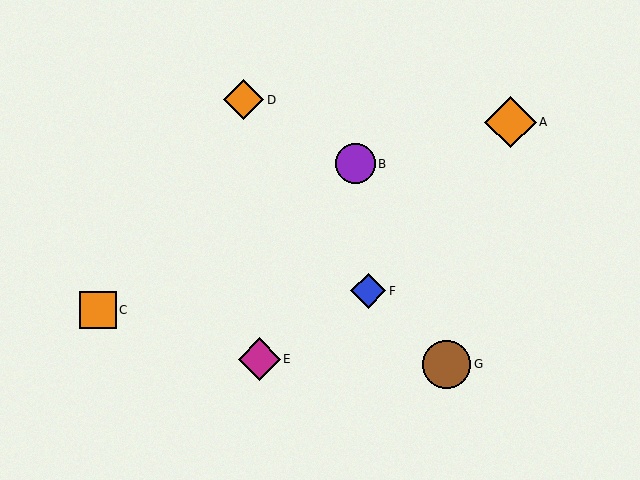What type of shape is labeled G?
Shape G is a brown circle.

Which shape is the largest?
The orange diamond (labeled A) is the largest.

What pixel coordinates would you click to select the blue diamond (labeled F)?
Click at (368, 291) to select the blue diamond F.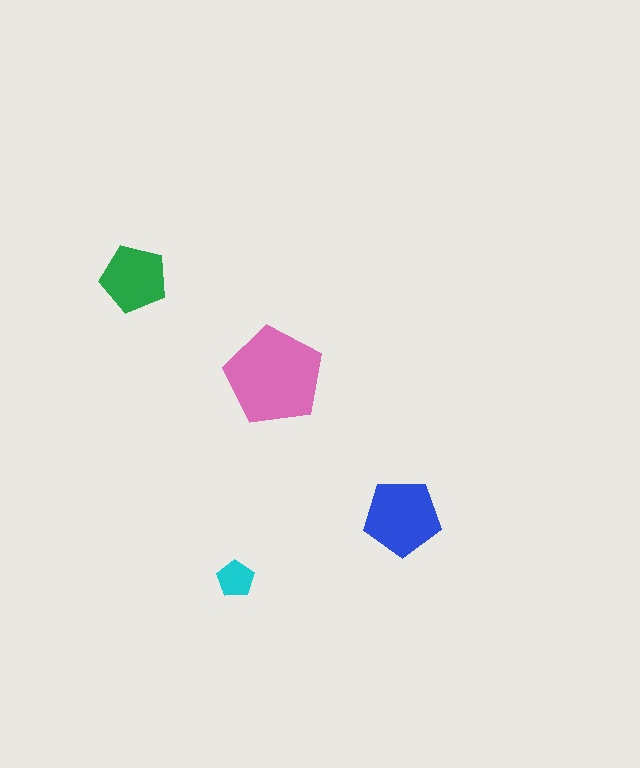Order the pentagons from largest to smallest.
the pink one, the blue one, the green one, the cyan one.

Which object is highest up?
The green pentagon is topmost.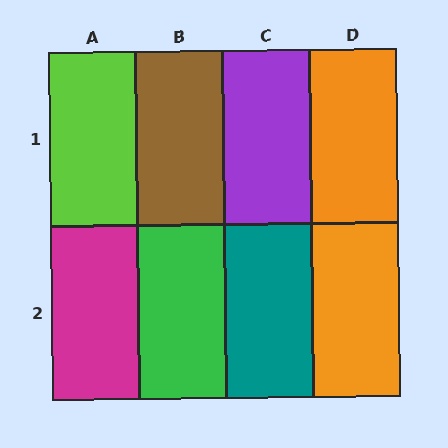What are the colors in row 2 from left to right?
Magenta, green, teal, orange.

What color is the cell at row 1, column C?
Purple.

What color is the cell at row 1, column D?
Orange.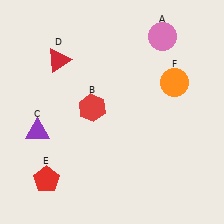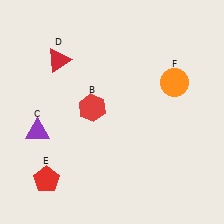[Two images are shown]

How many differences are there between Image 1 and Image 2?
There is 1 difference between the two images.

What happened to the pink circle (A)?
The pink circle (A) was removed in Image 2. It was in the top-right area of Image 1.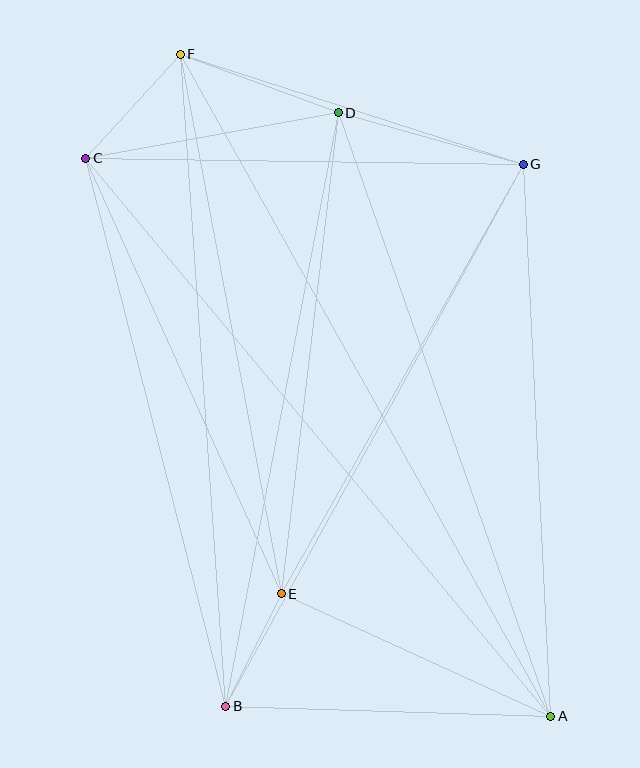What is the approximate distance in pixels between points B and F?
The distance between B and F is approximately 653 pixels.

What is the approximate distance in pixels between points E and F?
The distance between E and F is approximately 549 pixels.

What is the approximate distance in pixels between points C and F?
The distance between C and F is approximately 140 pixels.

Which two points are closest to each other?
Points B and E are closest to each other.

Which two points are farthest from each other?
Points A and F are farthest from each other.